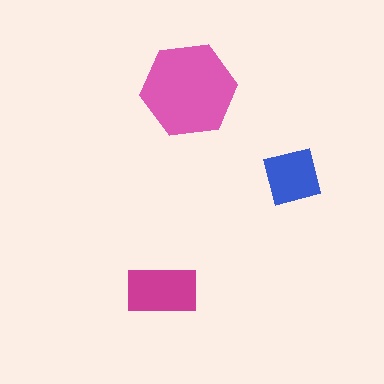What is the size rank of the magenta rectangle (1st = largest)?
2nd.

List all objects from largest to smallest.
The pink hexagon, the magenta rectangle, the blue square.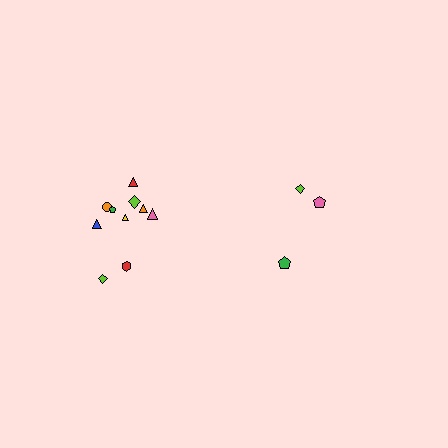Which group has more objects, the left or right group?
The left group.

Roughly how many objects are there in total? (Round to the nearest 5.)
Roughly 15 objects in total.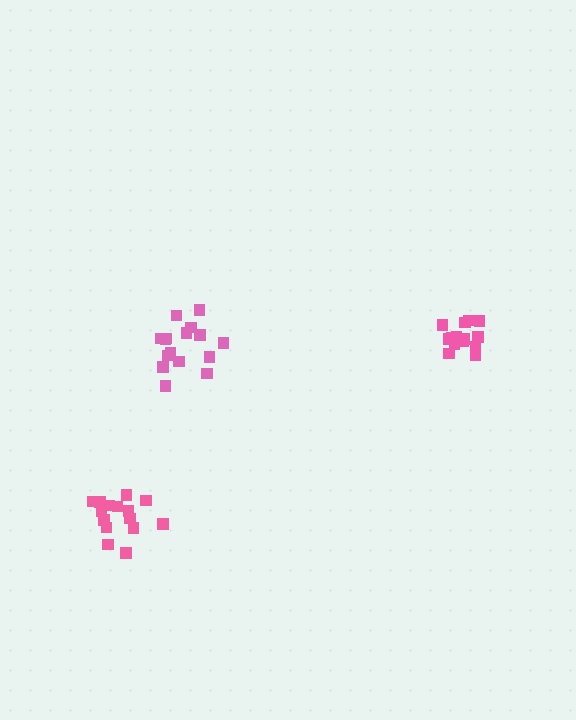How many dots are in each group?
Group 1: 15 dots, Group 2: 16 dots, Group 3: 16 dots (47 total).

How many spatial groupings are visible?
There are 3 spatial groupings.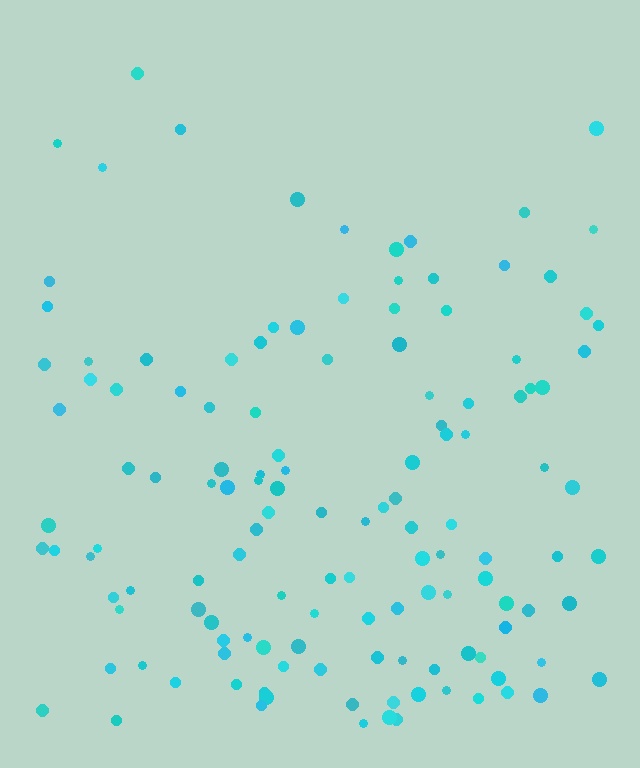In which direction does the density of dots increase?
From top to bottom, with the bottom side densest.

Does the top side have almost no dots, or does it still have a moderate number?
Still a moderate number, just noticeably fewer than the bottom.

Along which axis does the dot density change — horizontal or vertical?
Vertical.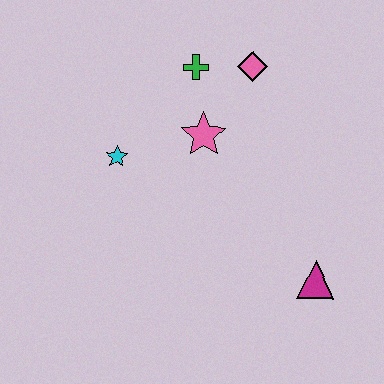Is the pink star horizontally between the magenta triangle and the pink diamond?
No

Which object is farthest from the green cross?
The magenta triangle is farthest from the green cross.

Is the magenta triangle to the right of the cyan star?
Yes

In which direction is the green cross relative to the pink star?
The green cross is above the pink star.